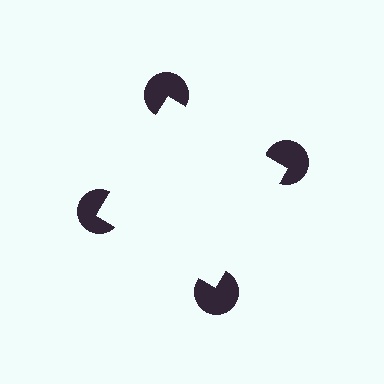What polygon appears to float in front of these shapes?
An illusory square — its edges are inferred from the aligned wedge cuts in the pac-man discs, not physically drawn.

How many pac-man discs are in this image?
There are 4 — one at each vertex of the illusory square.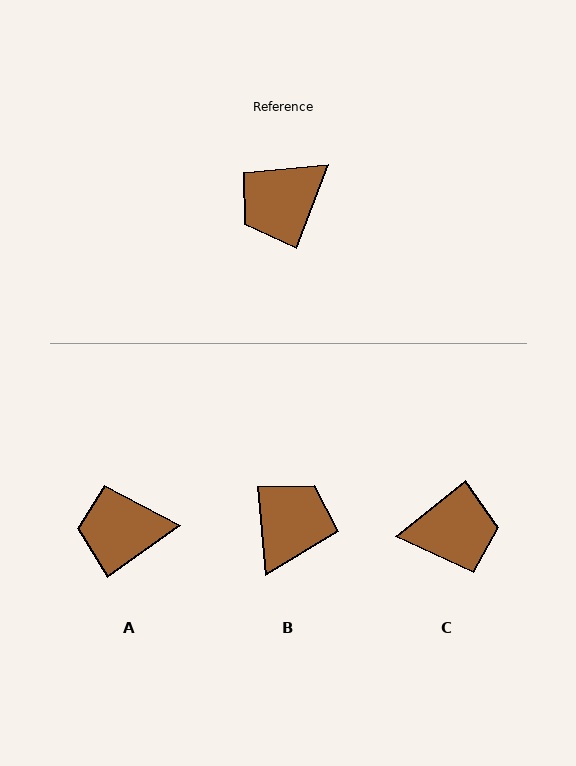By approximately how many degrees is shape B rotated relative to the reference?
Approximately 154 degrees clockwise.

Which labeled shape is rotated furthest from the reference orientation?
B, about 154 degrees away.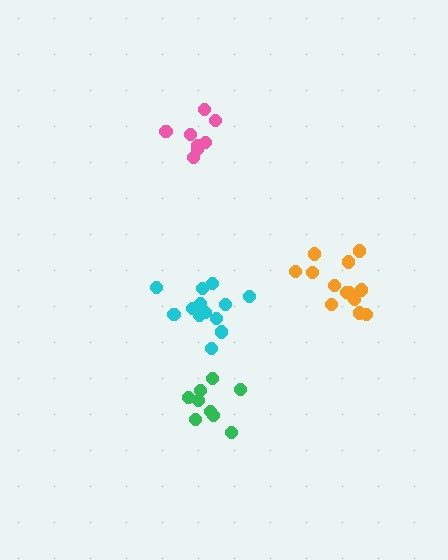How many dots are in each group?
Group 1: 9 dots, Group 2: 8 dots, Group 3: 13 dots, Group 4: 13 dots (43 total).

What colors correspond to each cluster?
The clusters are colored: green, pink, orange, cyan.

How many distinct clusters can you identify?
There are 4 distinct clusters.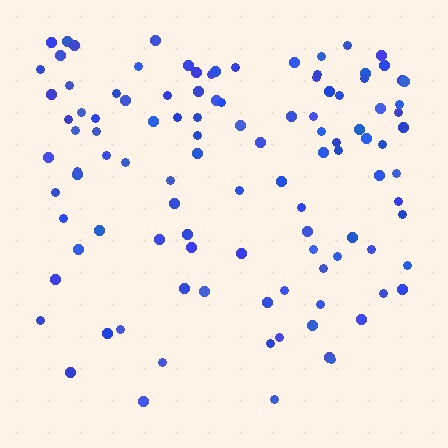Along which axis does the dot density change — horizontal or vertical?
Vertical.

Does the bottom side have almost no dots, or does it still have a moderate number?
Still a moderate number, just noticeably fewer than the top.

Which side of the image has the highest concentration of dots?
The top.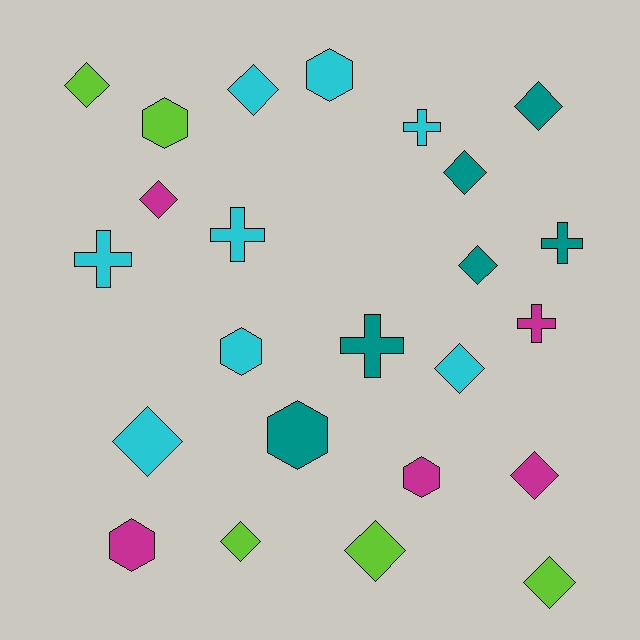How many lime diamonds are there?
There are 4 lime diamonds.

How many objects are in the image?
There are 24 objects.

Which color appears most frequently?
Cyan, with 8 objects.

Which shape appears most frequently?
Diamond, with 12 objects.